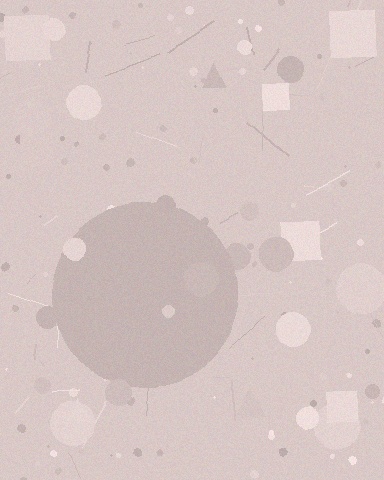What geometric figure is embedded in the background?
A circle is embedded in the background.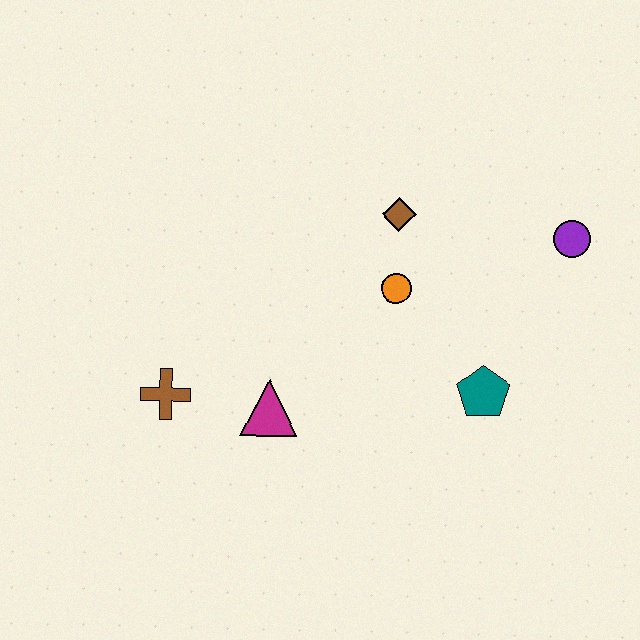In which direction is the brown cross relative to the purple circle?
The brown cross is to the left of the purple circle.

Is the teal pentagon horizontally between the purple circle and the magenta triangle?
Yes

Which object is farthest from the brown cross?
The purple circle is farthest from the brown cross.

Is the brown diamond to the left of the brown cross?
No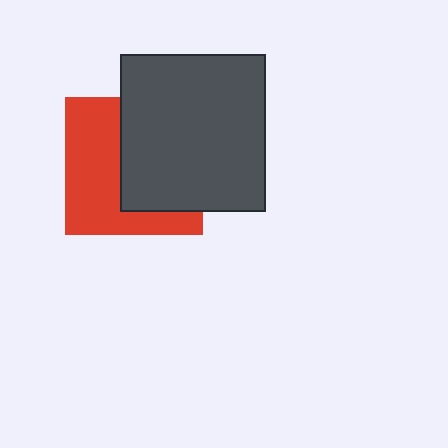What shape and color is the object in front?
The object in front is a dark gray rectangle.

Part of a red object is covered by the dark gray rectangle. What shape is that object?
It is a square.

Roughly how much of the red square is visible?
About half of it is visible (roughly 50%).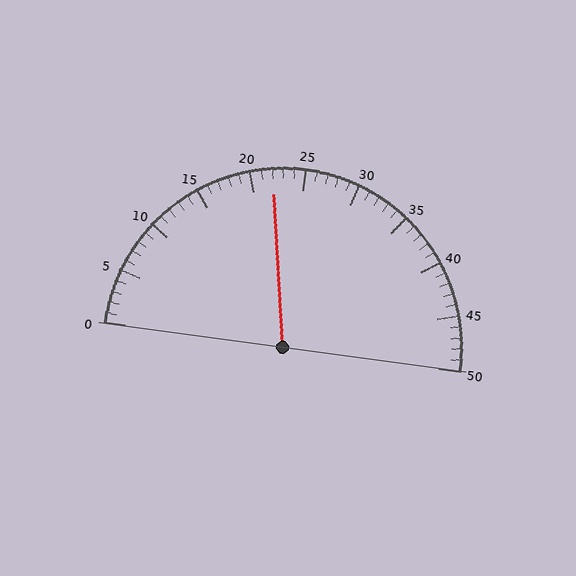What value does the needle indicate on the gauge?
The needle indicates approximately 22.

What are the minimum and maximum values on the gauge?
The gauge ranges from 0 to 50.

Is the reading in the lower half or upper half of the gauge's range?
The reading is in the lower half of the range (0 to 50).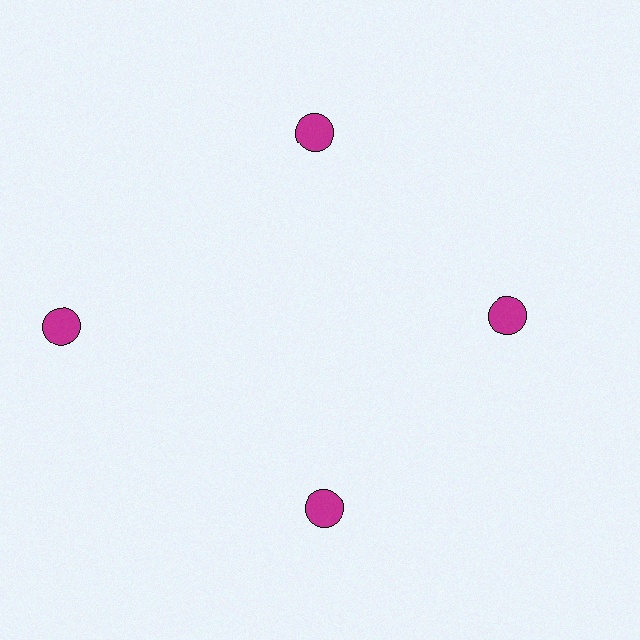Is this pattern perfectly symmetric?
No. The 4 magenta circles are arranged in a ring, but one element near the 9 o'clock position is pushed outward from the center, breaking the 4-fold rotational symmetry.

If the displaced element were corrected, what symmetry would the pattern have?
It would have 4-fold rotational symmetry — the pattern would map onto itself every 90 degrees.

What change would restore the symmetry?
The symmetry would be restored by moving it inward, back onto the ring so that all 4 circles sit at equal angles and equal distance from the center.